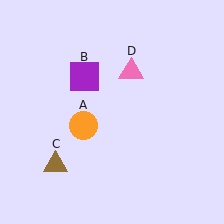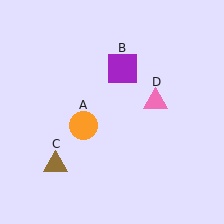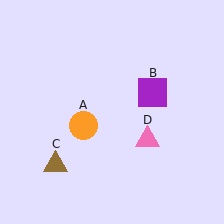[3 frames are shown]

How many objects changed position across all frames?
2 objects changed position: purple square (object B), pink triangle (object D).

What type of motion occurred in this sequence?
The purple square (object B), pink triangle (object D) rotated clockwise around the center of the scene.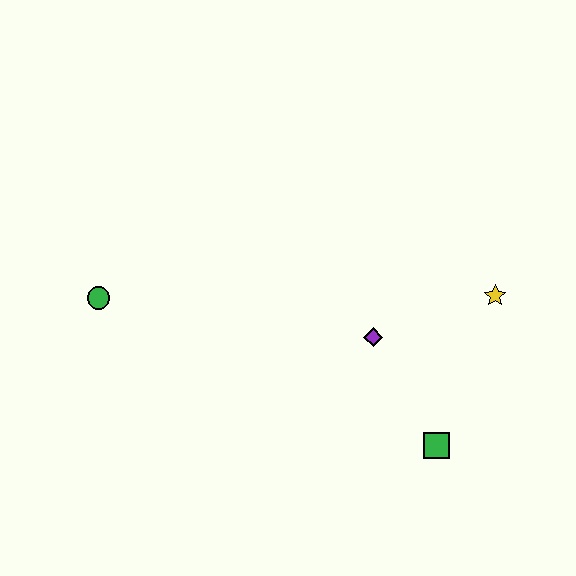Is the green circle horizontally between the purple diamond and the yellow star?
No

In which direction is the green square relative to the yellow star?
The green square is below the yellow star.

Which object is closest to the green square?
The purple diamond is closest to the green square.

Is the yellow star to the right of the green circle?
Yes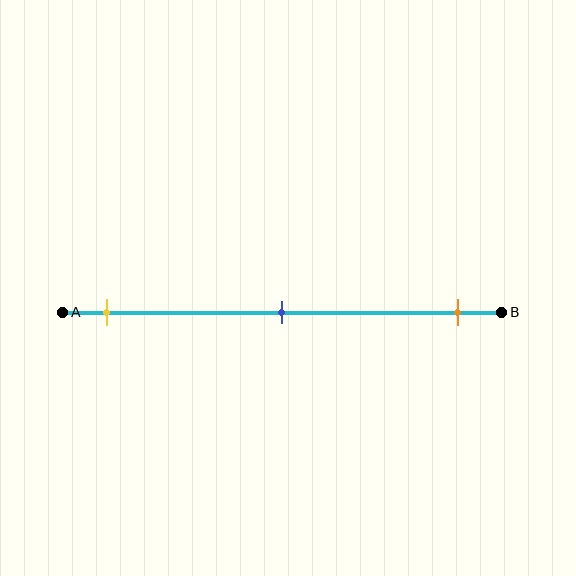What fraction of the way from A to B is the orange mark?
The orange mark is approximately 90% (0.9) of the way from A to B.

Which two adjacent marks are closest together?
The yellow and blue marks are the closest adjacent pair.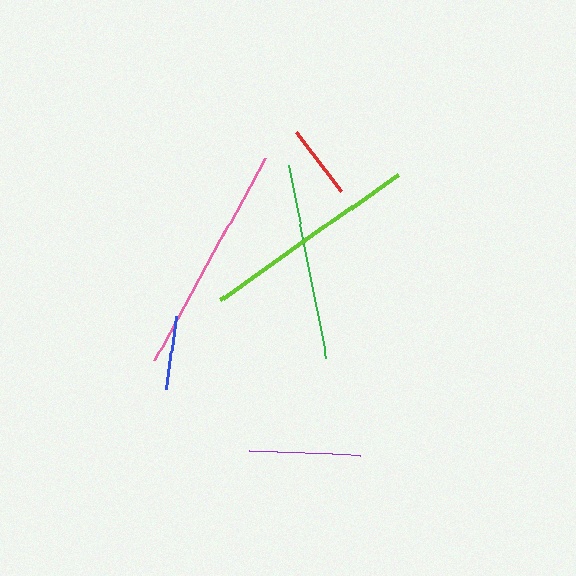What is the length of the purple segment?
The purple segment is approximately 111 pixels long.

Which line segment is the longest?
The pink line is the longest at approximately 230 pixels.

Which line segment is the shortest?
The blue line is the shortest at approximately 74 pixels.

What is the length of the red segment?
The red segment is approximately 75 pixels long.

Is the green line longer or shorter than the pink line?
The pink line is longer than the green line.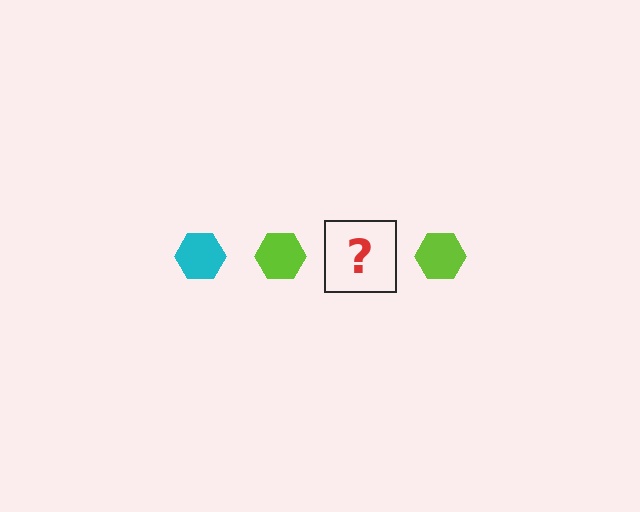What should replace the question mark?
The question mark should be replaced with a cyan hexagon.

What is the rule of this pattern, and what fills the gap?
The rule is that the pattern cycles through cyan, lime hexagons. The gap should be filled with a cyan hexagon.